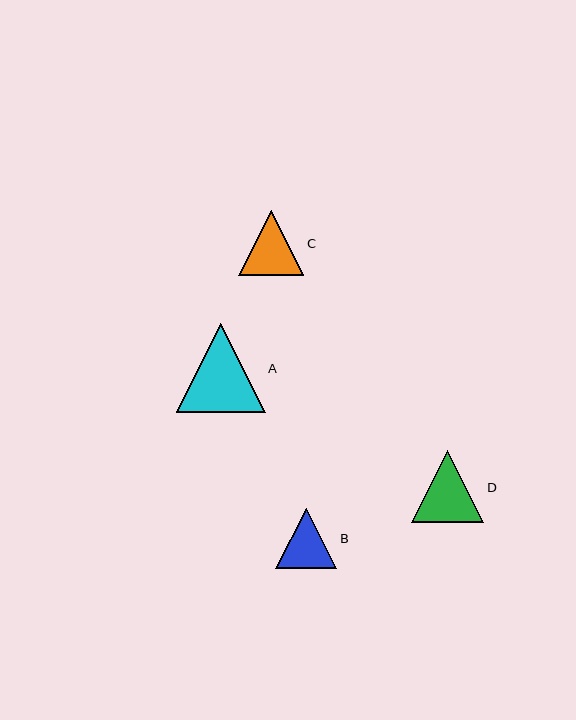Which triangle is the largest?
Triangle A is the largest with a size of approximately 89 pixels.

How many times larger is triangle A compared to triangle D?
Triangle A is approximately 1.2 times the size of triangle D.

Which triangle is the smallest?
Triangle B is the smallest with a size of approximately 61 pixels.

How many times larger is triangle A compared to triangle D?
Triangle A is approximately 1.2 times the size of triangle D.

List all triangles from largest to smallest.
From largest to smallest: A, D, C, B.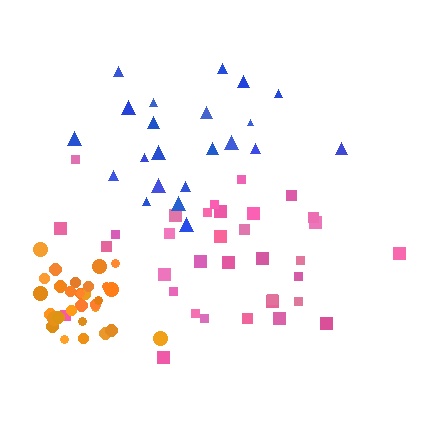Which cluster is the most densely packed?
Orange.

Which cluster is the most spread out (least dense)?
Pink.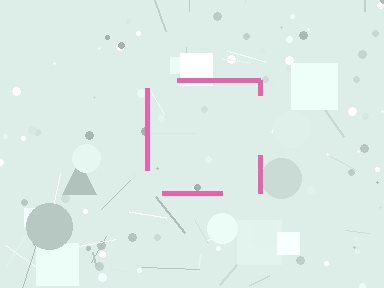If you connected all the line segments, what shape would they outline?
They would outline a square.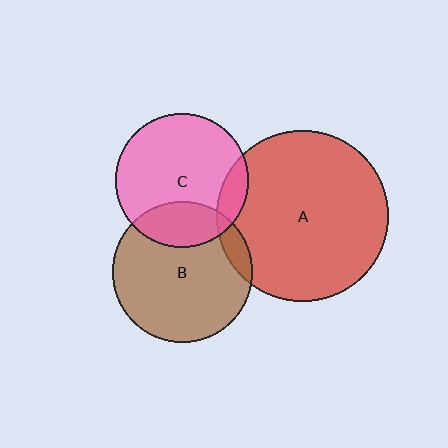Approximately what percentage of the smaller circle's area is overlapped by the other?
Approximately 10%.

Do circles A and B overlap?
Yes.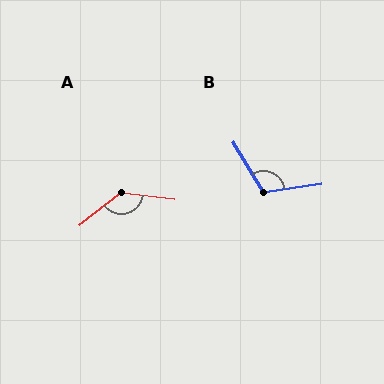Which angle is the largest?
A, at approximately 134 degrees.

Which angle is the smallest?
B, at approximately 113 degrees.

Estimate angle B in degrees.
Approximately 113 degrees.